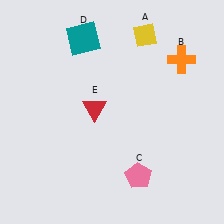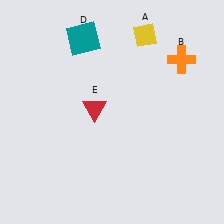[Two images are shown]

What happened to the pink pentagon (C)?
The pink pentagon (C) was removed in Image 2. It was in the bottom-right area of Image 1.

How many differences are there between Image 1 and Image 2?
There is 1 difference between the two images.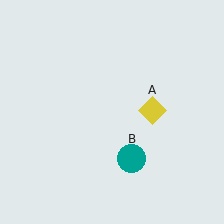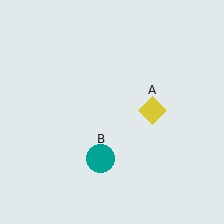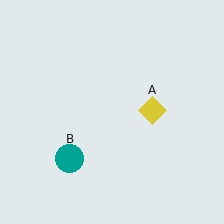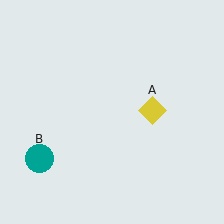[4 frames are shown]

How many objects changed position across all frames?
1 object changed position: teal circle (object B).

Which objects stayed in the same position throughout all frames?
Yellow diamond (object A) remained stationary.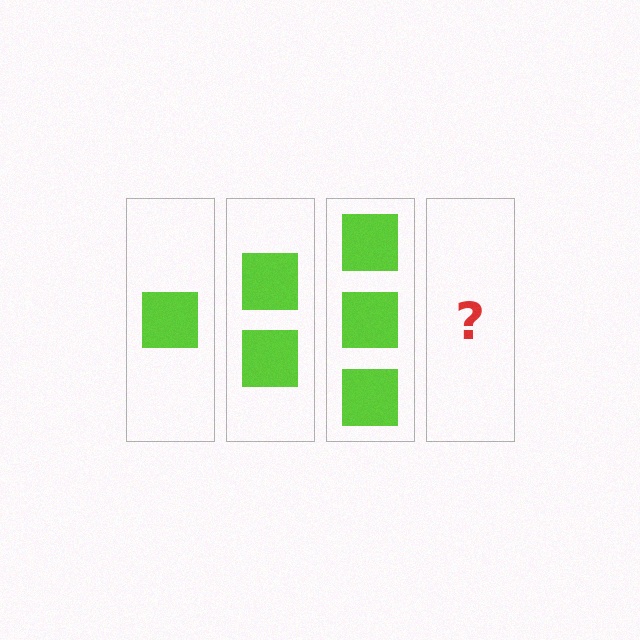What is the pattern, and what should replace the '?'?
The pattern is that each step adds one more square. The '?' should be 4 squares.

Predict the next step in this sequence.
The next step is 4 squares.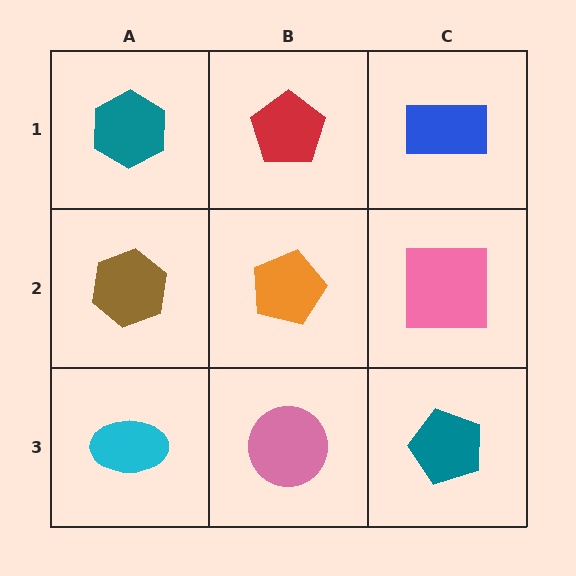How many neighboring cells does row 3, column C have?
2.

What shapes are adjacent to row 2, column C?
A blue rectangle (row 1, column C), a teal pentagon (row 3, column C), an orange pentagon (row 2, column B).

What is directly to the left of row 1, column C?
A red pentagon.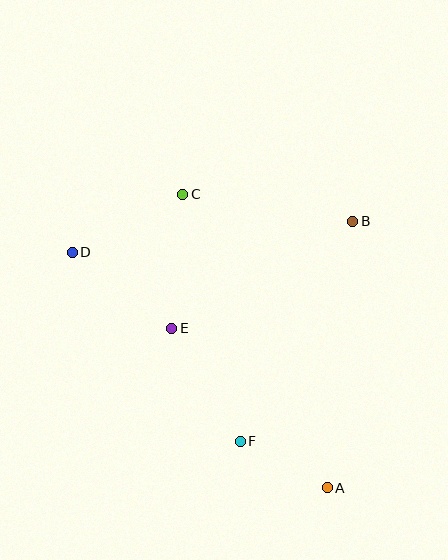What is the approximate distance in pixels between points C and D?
The distance between C and D is approximately 125 pixels.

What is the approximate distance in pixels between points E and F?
The distance between E and F is approximately 132 pixels.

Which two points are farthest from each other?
Points A and D are farthest from each other.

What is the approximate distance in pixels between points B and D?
The distance between B and D is approximately 282 pixels.